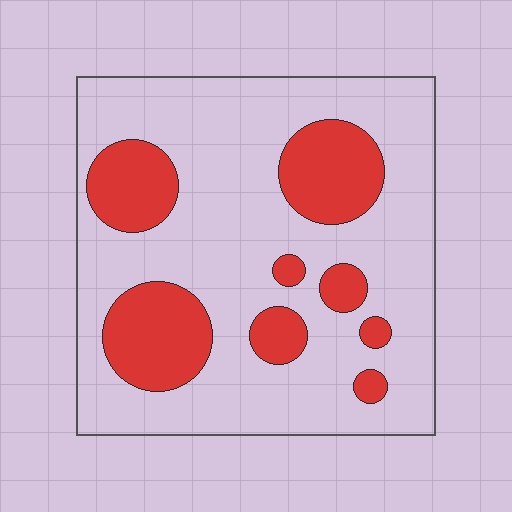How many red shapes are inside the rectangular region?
8.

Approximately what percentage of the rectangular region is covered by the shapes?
Approximately 25%.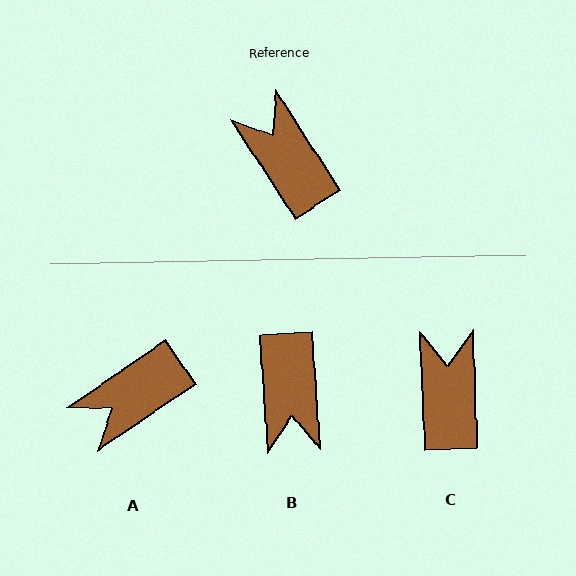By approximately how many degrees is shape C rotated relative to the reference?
Approximately 30 degrees clockwise.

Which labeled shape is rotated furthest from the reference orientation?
B, about 151 degrees away.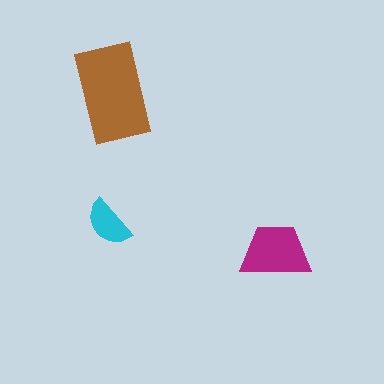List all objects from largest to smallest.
The brown rectangle, the magenta trapezoid, the cyan semicircle.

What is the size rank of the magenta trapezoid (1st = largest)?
2nd.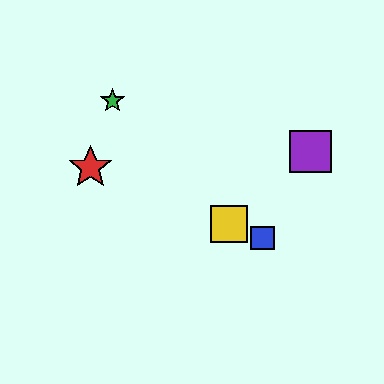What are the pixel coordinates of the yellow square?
The yellow square is at (229, 224).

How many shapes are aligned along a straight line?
3 shapes (the red star, the blue square, the yellow square) are aligned along a straight line.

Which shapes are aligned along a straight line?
The red star, the blue square, the yellow square are aligned along a straight line.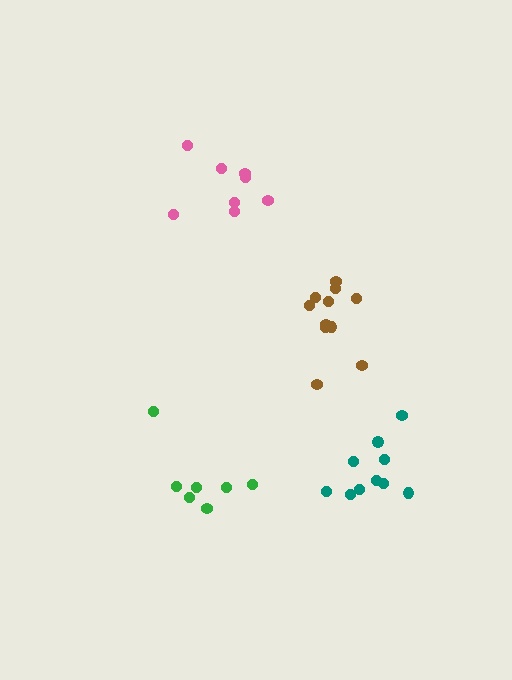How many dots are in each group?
Group 1: 10 dots, Group 2: 8 dots, Group 3: 11 dots, Group 4: 7 dots (36 total).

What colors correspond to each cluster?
The clusters are colored: teal, pink, brown, green.